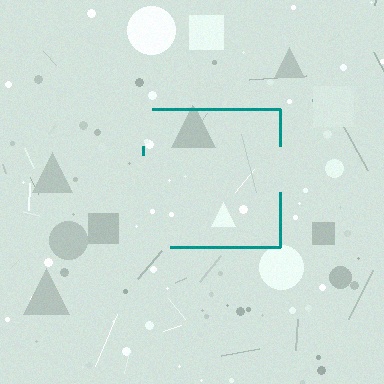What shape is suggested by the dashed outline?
The dashed outline suggests a square.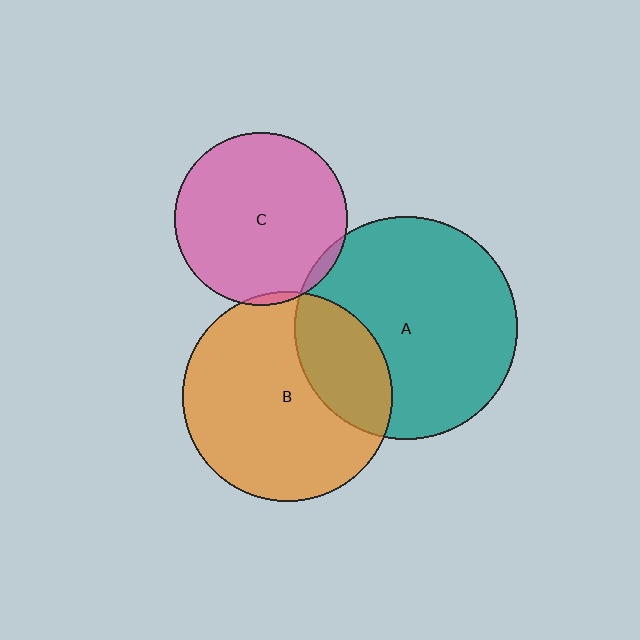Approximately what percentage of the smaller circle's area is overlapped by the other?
Approximately 5%.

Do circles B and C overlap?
Yes.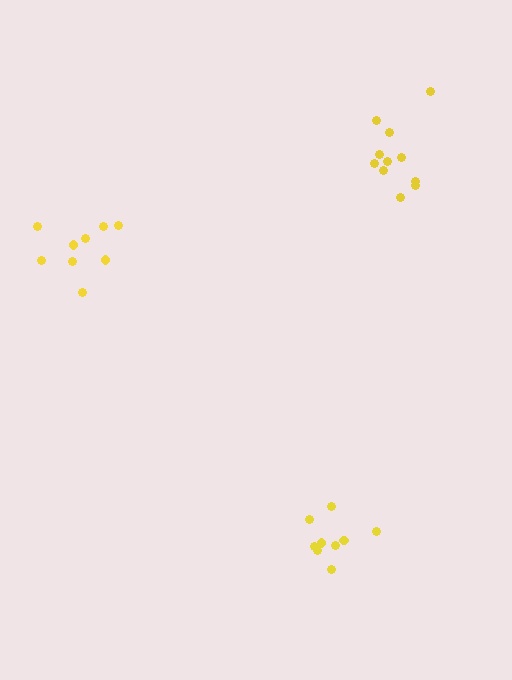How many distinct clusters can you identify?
There are 3 distinct clusters.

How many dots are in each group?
Group 1: 9 dots, Group 2: 11 dots, Group 3: 9 dots (29 total).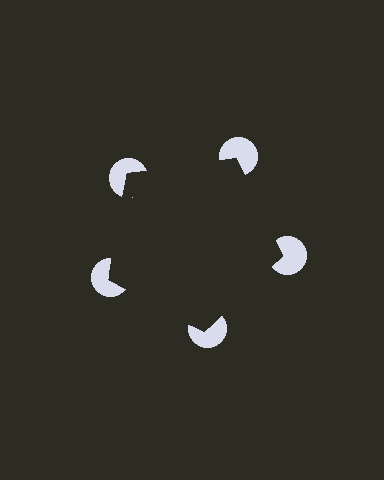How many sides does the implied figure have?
5 sides.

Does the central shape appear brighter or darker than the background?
It typically appears slightly darker than the background, even though no actual brightness change is drawn.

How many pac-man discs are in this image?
There are 5 — one at each vertex of the illusory pentagon.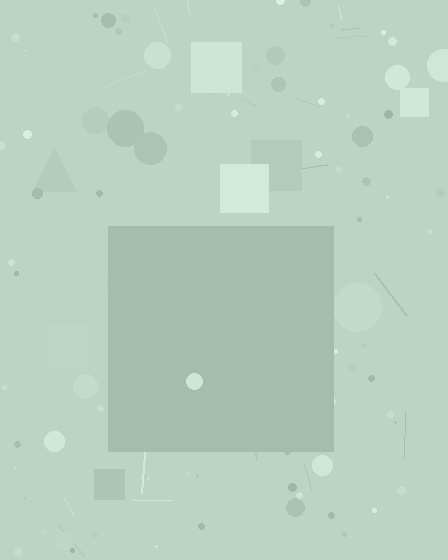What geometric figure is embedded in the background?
A square is embedded in the background.